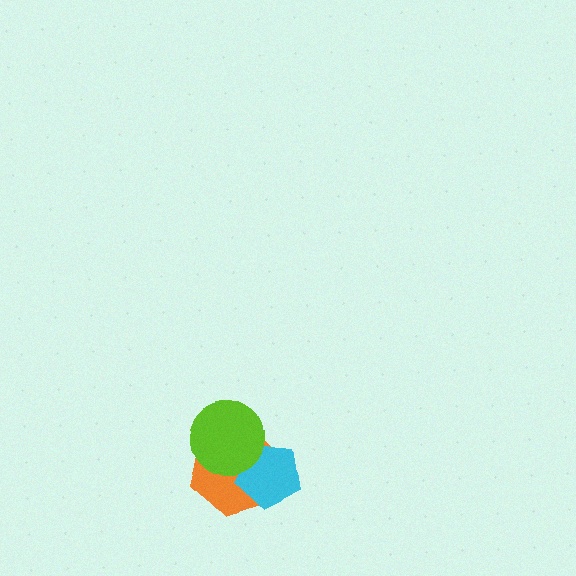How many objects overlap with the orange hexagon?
2 objects overlap with the orange hexagon.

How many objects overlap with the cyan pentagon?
2 objects overlap with the cyan pentagon.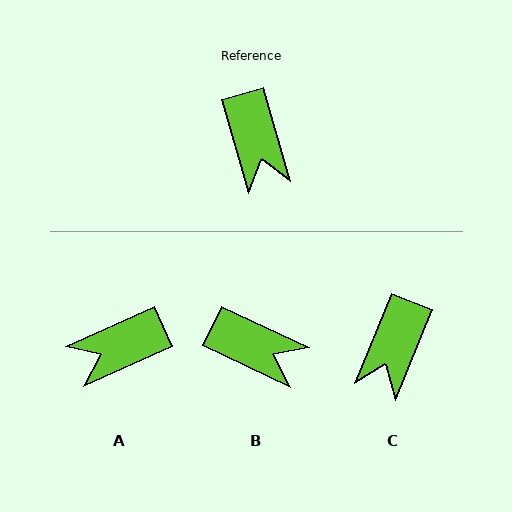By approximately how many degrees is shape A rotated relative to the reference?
Approximately 82 degrees clockwise.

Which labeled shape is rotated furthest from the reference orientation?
A, about 82 degrees away.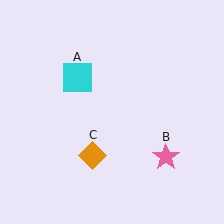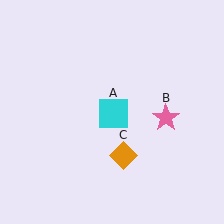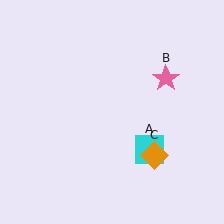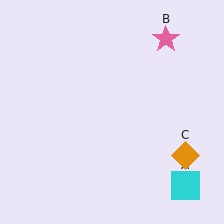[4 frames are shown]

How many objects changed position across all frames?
3 objects changed position: cyan square (object A), pink star (object B), orange diamond (object C).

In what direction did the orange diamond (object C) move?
The orange diamond (object C) moved right.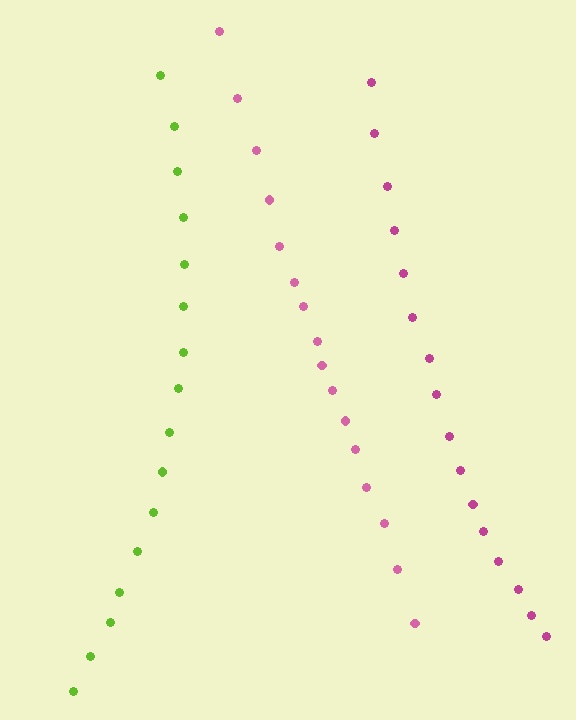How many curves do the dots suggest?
There are 3 distinct paths.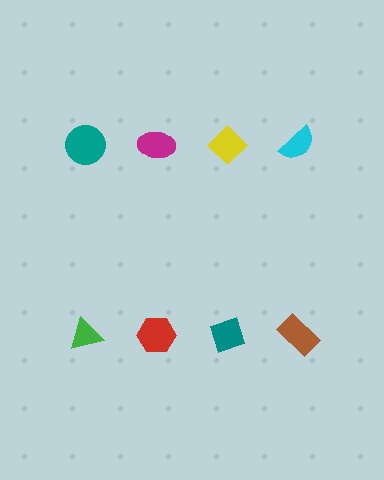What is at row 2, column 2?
A red hexagon.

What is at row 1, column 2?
A magenta ellipse.